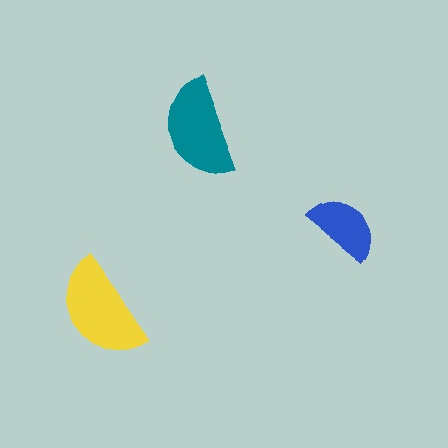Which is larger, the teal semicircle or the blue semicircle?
The teal one.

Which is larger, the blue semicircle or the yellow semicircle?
The yellow one.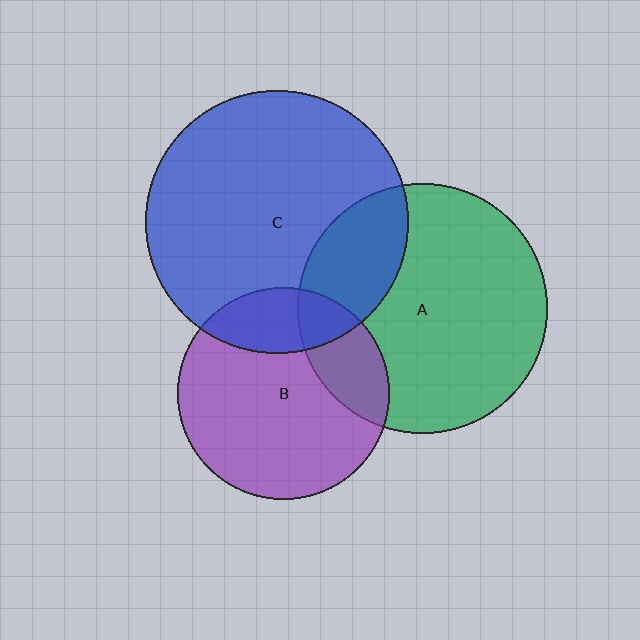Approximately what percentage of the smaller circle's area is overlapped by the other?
Approximately 25%.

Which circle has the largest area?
Circle C (blue).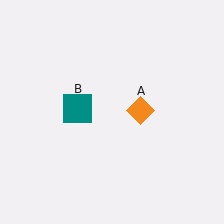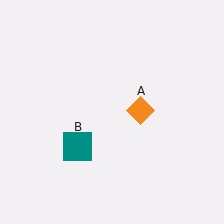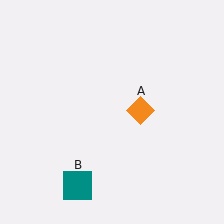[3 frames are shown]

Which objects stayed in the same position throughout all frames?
Orange diamond (object A) remained stationary.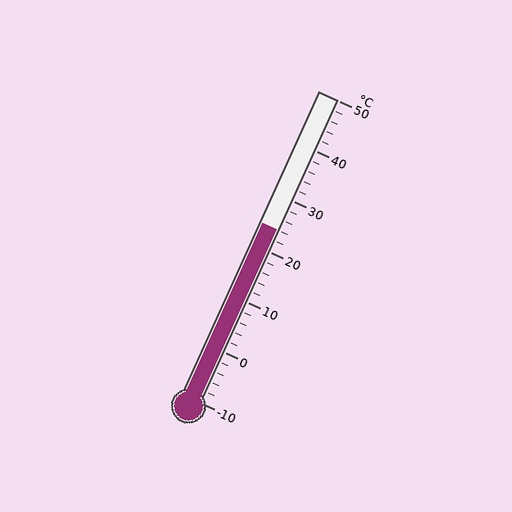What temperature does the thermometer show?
The thermometer shows approximately 24°C.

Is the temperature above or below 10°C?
The temperature is above 10°C.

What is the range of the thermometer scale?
The thermometer scale ranges from -10°C to 50°C.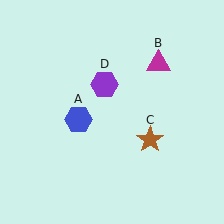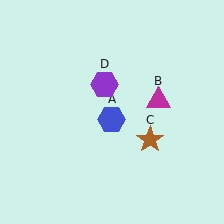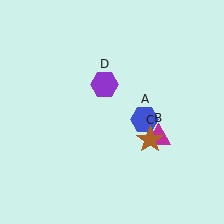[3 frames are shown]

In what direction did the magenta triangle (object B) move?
The magenta triangle (object B) moved down.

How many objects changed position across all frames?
2 objects changed position: blue hexagon (object A), magenta triangle (object B).